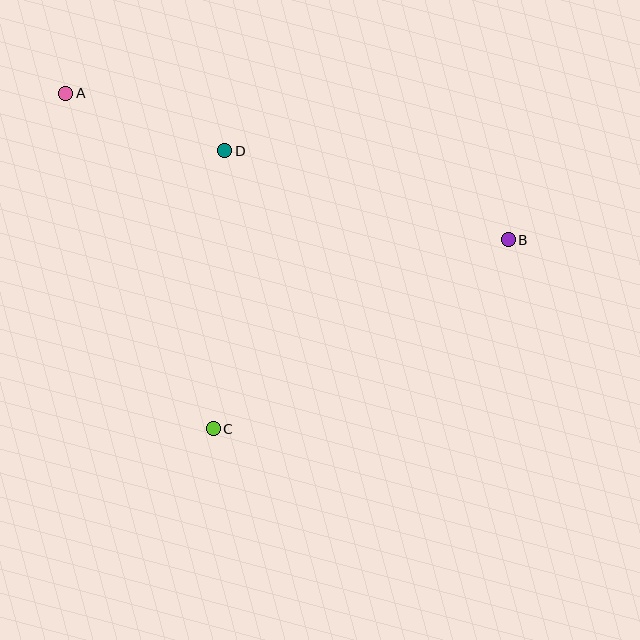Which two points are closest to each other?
Points A and D are closest to each other.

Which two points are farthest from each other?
Points A and B are farthest from each other.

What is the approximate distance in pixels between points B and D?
The distance between B and D is approximately 297 pixels.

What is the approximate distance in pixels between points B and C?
The distance between B and C is approximately 350 pixels.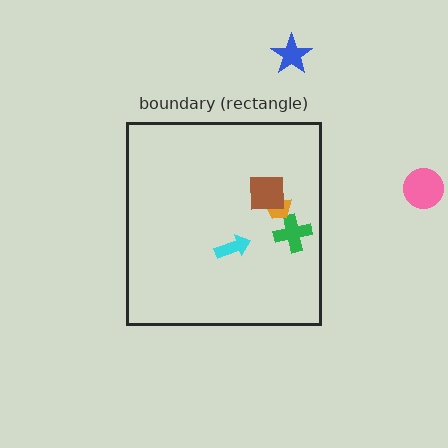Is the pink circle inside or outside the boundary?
Outside.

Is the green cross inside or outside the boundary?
Inside.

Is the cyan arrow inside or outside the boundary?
Inside.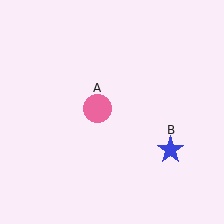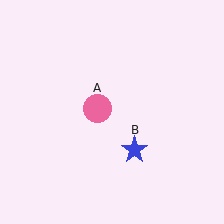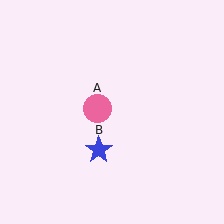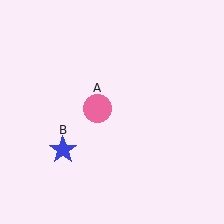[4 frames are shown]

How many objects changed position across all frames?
1 object changed position: blue star (object B).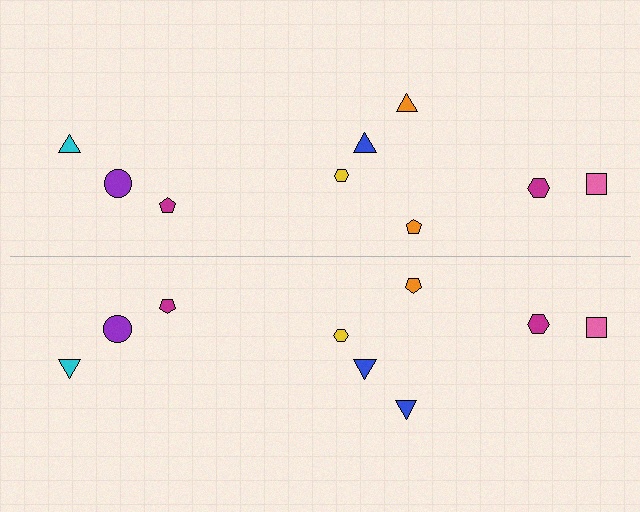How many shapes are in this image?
There are 18 shapes in this image.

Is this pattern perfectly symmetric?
No, the pattern is not perfectly symmetric. The blue triangle on the bottom side breaks the symmetry — its mirror counterpart is orange.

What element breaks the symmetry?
The blue triangle on the bottom side breaks the symmetry — its mirror counterpart is orange.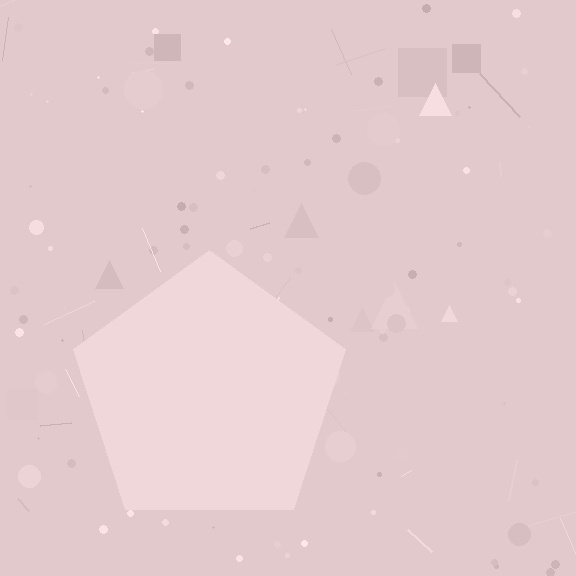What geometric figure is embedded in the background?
A pentagon is embedded in the background.